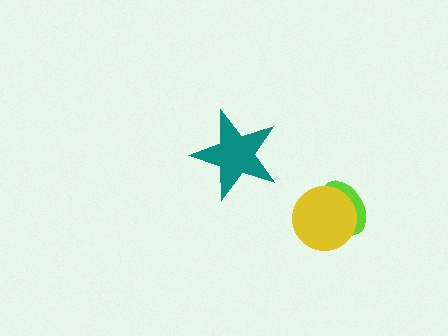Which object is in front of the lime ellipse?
The yellow circle is in front of the lime ellipse.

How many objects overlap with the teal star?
0 objects overlap with the teal star.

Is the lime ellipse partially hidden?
Yes, it is partially covered by another shape.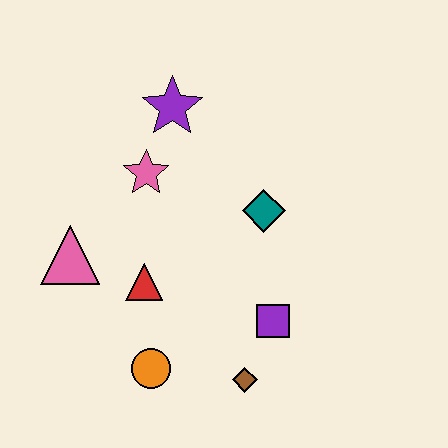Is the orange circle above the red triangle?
No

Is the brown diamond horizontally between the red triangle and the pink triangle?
No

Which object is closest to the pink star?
The purple star is closest to the pink star.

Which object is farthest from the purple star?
The brown diamond is farthest from the purple star.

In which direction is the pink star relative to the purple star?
The pink star is below the purple star.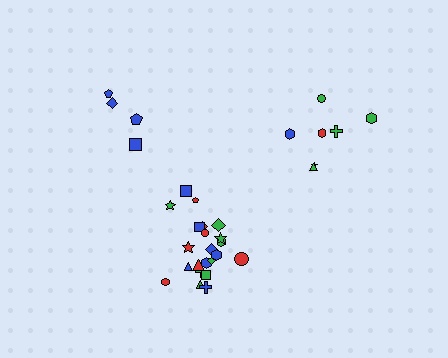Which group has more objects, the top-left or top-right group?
The top-right group.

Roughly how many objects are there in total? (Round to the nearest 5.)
Roughly 35 objects in total.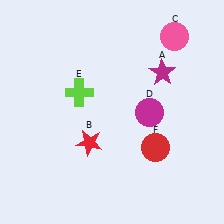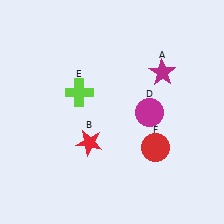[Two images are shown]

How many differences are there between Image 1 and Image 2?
There is 1 difference between the two images.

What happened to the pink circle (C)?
The pink circle (C) was removed in Image 2. It was in the top-right area of Image 1.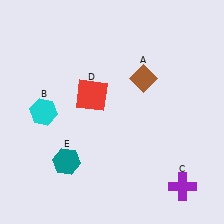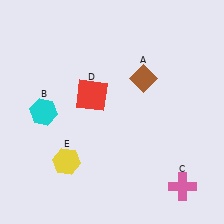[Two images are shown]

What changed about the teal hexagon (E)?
In Image 1, E is teal. In Image 2, it changed to yellow.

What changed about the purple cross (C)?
In Image 1, C is purple. In Image 2, it changed to pink.